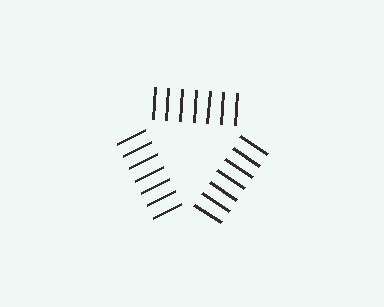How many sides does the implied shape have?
3 sides — the line-ends trace a triangle.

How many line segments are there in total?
21 — 7 along each of the 3 edges.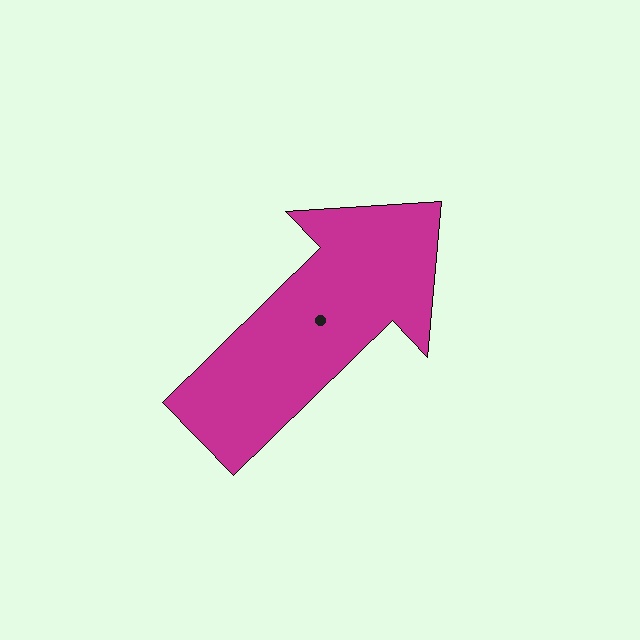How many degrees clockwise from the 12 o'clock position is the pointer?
Approximately 46 degrees.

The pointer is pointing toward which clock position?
Roughly 2 o'clock.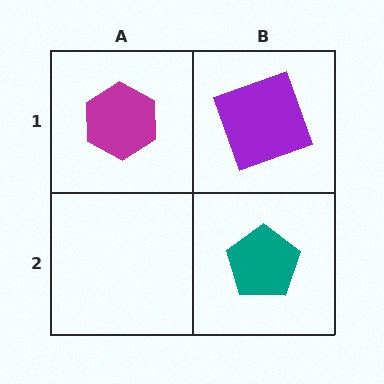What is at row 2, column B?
A teal pentagon.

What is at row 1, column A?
A magenta hexagon.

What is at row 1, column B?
A purple square.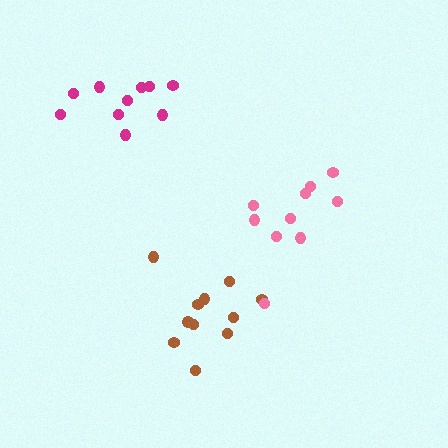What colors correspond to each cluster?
The clusters are colored: brown, magenta, pink.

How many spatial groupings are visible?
There are 3 spatial groupings.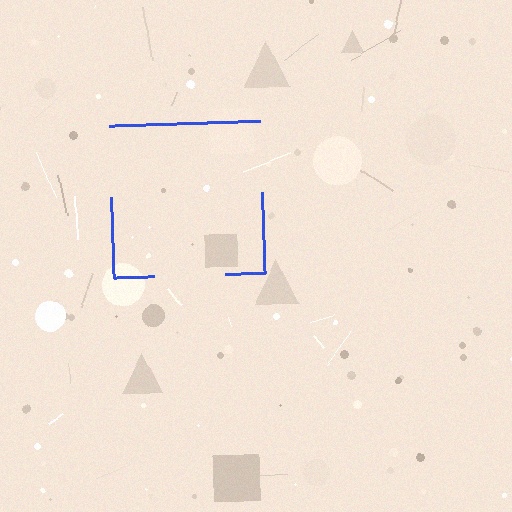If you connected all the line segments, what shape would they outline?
They would outline a square.